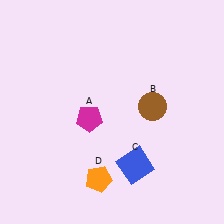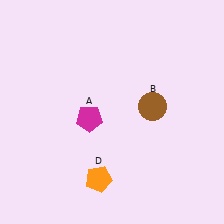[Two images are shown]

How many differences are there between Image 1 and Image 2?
There is 1 difference between the two images.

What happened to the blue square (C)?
The blue square (C) was removed in Image 2. It was in the bottom-right area of Image 1.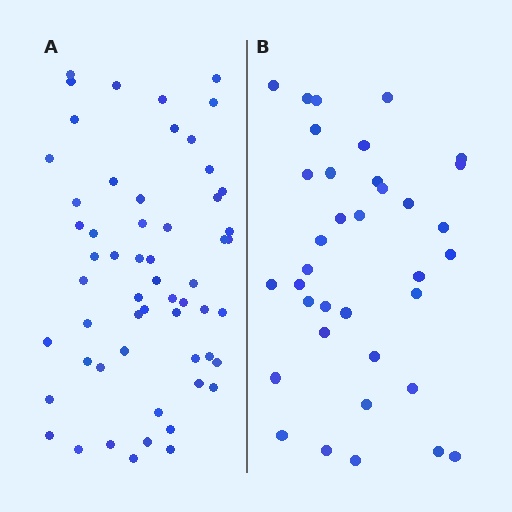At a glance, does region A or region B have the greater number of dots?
Region A (the left region) has more dots.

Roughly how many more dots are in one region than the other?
Region A has approximately 20 more dots than region B.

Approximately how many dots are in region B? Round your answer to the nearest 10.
About 40 dots. (The exact count is 36, which rounds to 40.)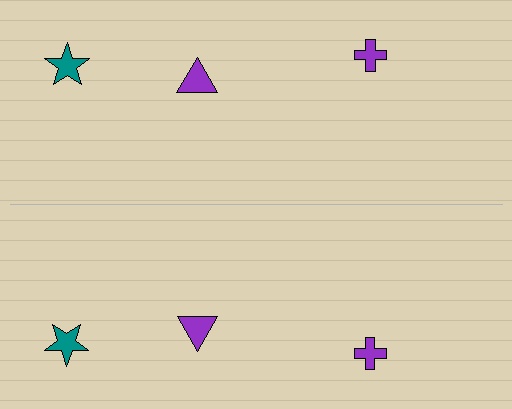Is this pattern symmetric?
Yes, this pattern has bilateral (reflection) symmetry.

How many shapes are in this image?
There are 6 shapes in this image.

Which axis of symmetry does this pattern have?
The pattern has a horizontal axis of symmetry running through the center of the image.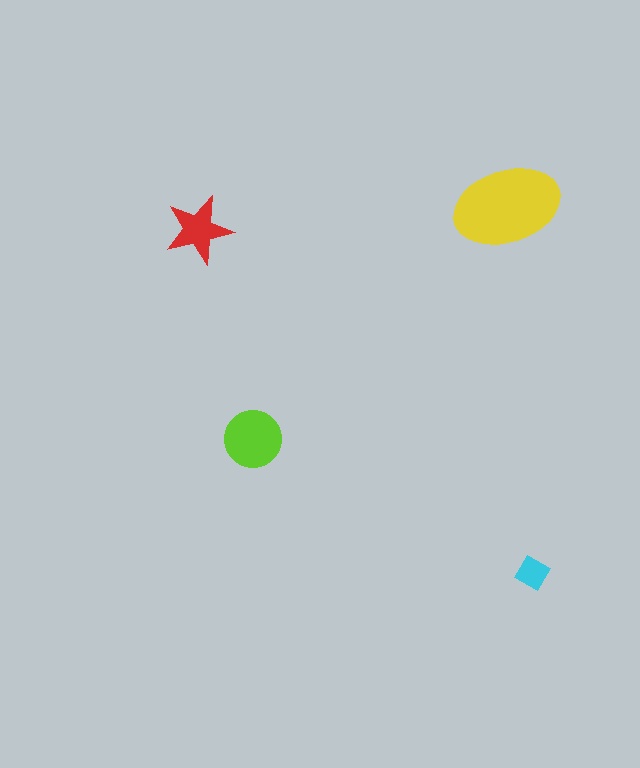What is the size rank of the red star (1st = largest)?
3rd.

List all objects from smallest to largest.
The cyan diamond, the red star, the lime circle, the yellow ellipse.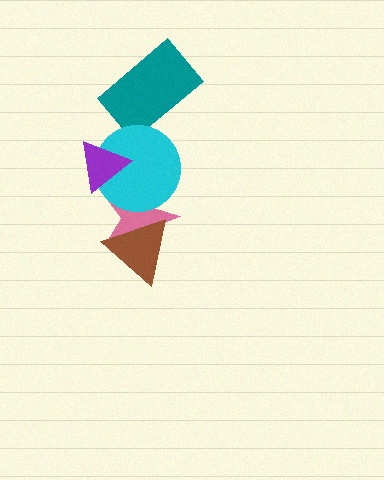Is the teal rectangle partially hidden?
Yes, it is partially covered by another shape.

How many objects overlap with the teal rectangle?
1 object overlaps with the teal rectangle.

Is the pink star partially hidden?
Yes, it is partially covered by another shape.